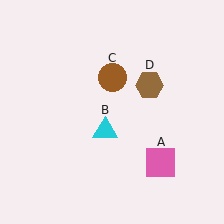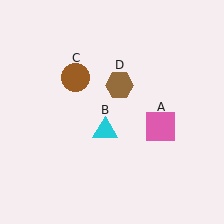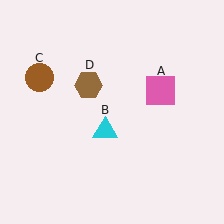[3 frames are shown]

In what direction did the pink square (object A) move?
The pink square (object A) moved up.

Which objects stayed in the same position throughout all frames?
Cyan triangle (object B) remained stationary.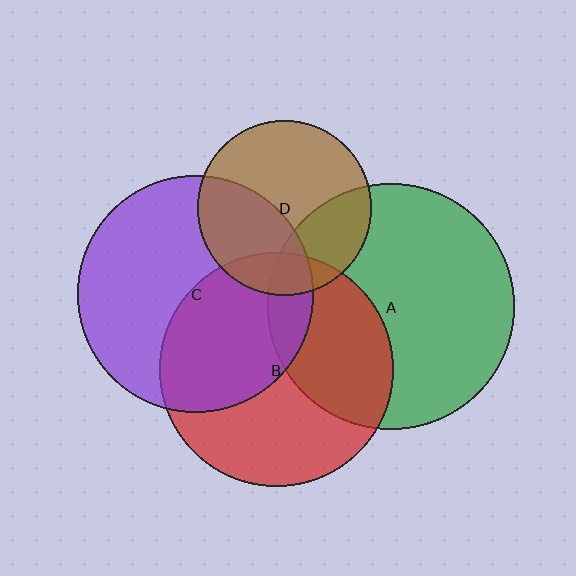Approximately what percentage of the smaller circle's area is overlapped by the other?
Approximately 35%.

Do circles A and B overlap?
Yes.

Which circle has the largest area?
Circle A (green).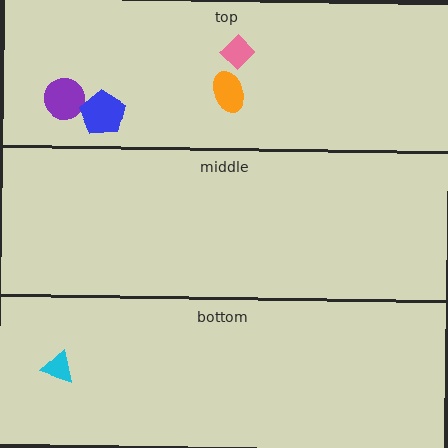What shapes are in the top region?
The pink diamond, the purple circle, the blue pentagon, the orange ellipse.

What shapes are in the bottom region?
The cyan triangle.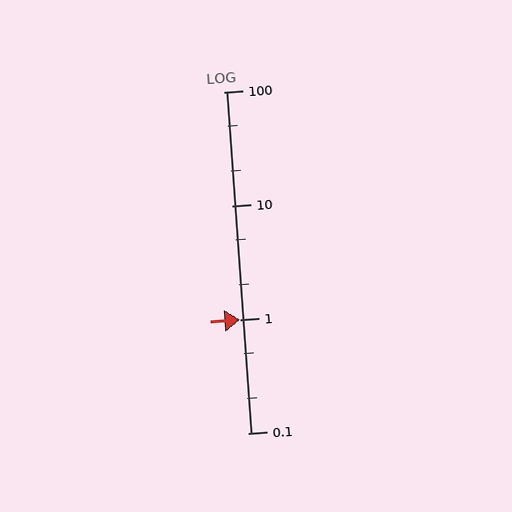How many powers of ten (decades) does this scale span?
The scale spans 3 decades, from 0.1 to 100.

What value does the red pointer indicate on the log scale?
The pointer indicates approximately 0.99.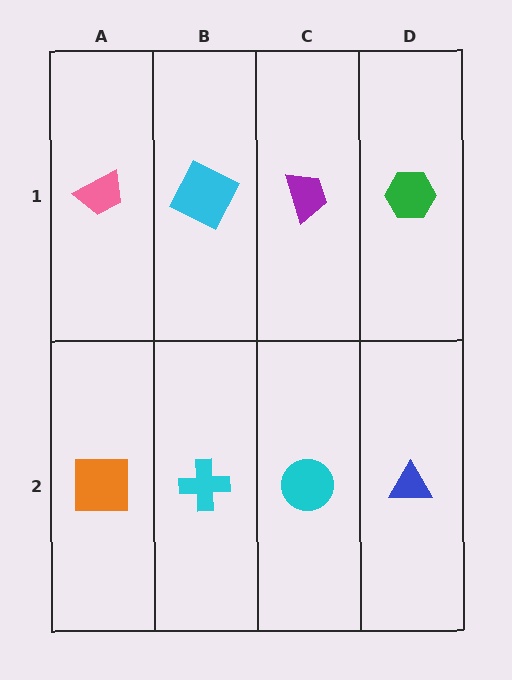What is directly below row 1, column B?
A cyan cross.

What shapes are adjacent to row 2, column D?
A green hexagon (row 1, column D), a cyan circle (row 2, column C).